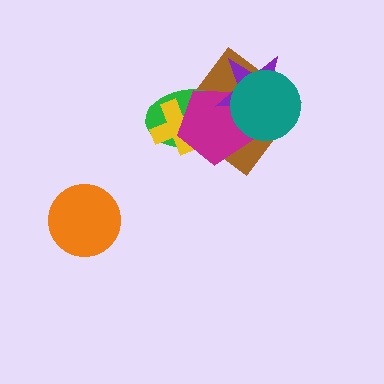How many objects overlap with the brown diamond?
5 objects overlap with the brown diamond.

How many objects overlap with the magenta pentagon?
5 objects overlap with the magenta pentagon.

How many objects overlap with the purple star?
4 objects overlap with the purple star.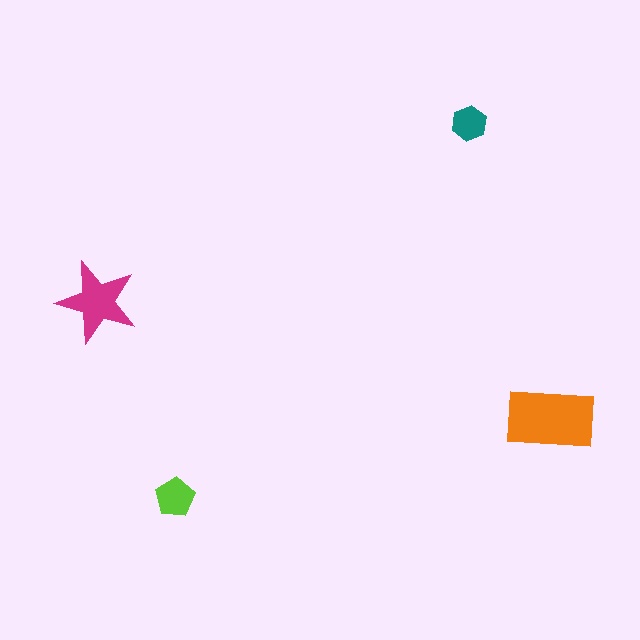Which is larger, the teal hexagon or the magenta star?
The magenta star.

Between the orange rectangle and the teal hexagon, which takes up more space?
The orange rectangle.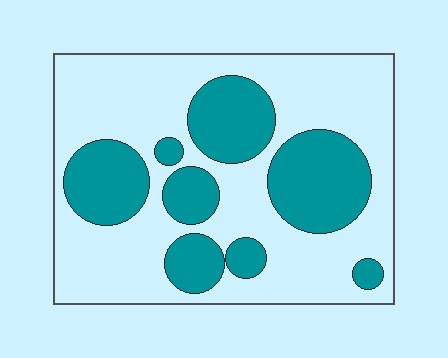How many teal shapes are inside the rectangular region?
8.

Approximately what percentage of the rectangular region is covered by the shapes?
Approximately 35%.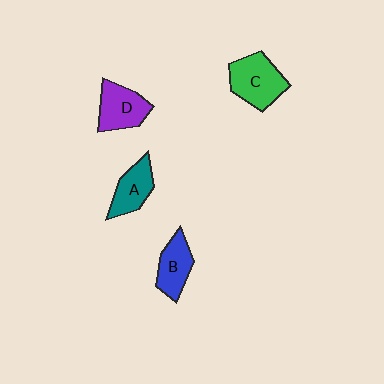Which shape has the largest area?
Shape C (green).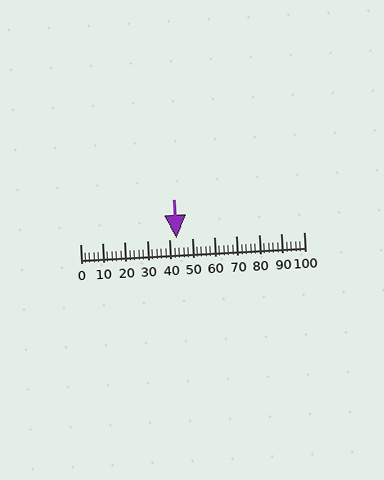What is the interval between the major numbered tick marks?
The major tick marks are spaced 10 units apart.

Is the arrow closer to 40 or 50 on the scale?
The arrow is closer to 40.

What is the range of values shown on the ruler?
The ruler shows values from 0 to 100.